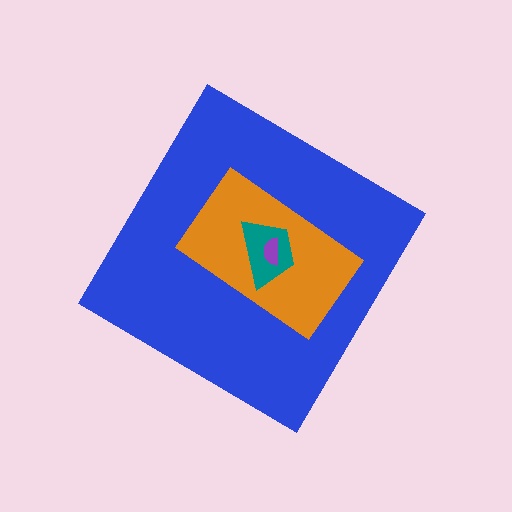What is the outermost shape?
The blue diamond.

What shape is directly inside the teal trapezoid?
The purple semicircle.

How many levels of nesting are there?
4.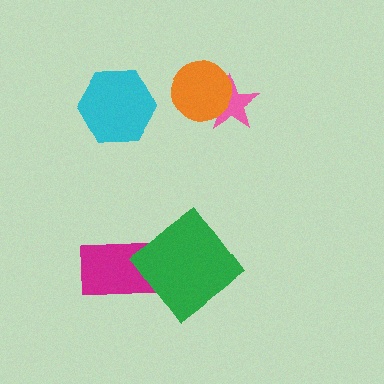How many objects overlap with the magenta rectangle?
1 object overlaps with the magenta rectangle.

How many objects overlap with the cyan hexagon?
0 objects overlap with the cyan hexagon.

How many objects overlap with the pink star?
1 object overlaps with the pink star.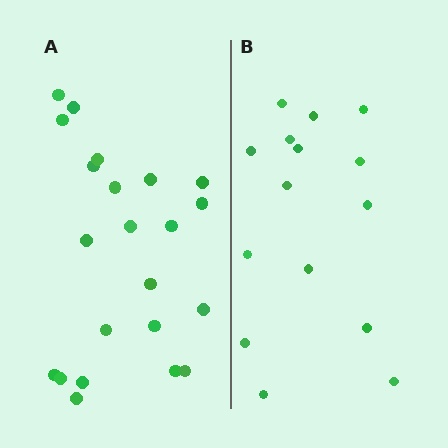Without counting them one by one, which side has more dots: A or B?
Region A (the left region) has more dots.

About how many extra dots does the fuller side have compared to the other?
Region A has roughly 8 or so more dots than region B.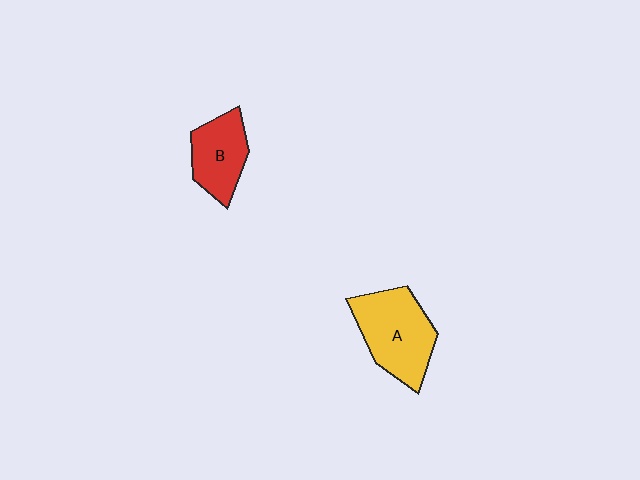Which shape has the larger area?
Shape A (yellow).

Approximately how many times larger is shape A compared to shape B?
Approximately 1.4 times.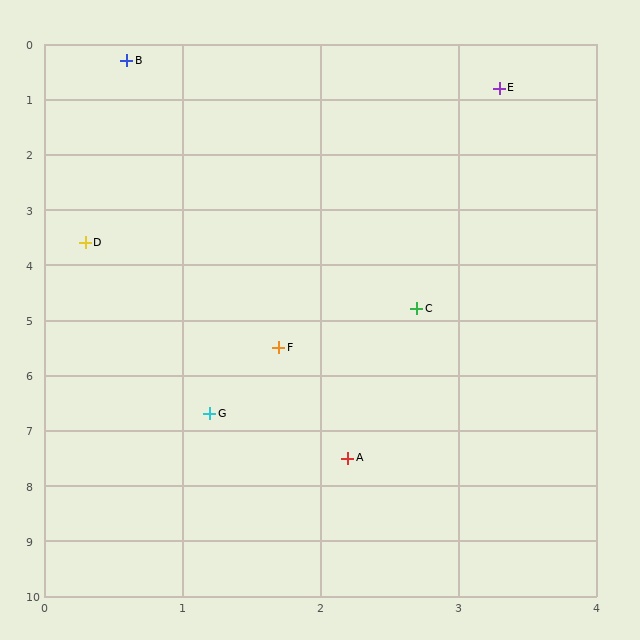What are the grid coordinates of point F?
Point F is at approximately (1.7, 5.5).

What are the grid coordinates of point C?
Point C is at approximately (2.7, 4.8).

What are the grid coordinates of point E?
Point E is at approximately (3.3, 0.8).